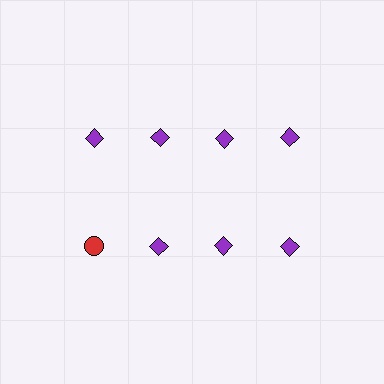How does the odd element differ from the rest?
It differs in both color (red instead of purple) and shape (circle instead of diamond).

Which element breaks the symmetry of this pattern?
The red circle in the second row, leftmost column breaks the symmetry. All other shapes are purple diamonds.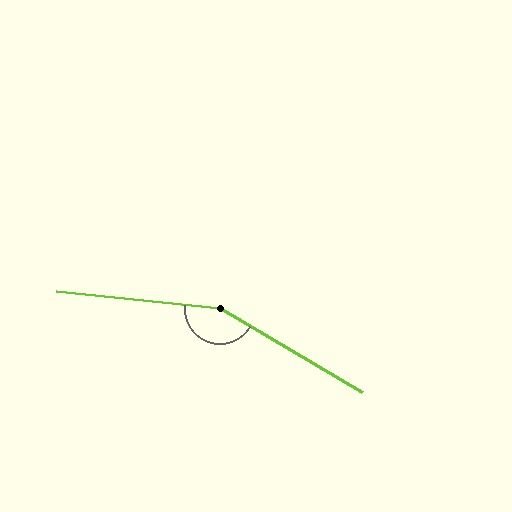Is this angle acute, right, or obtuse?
It is obtuse.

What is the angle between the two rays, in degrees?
Approximately 156 degrees.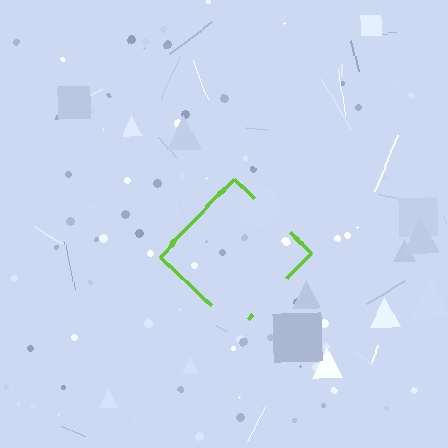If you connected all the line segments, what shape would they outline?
They would outline a diamond.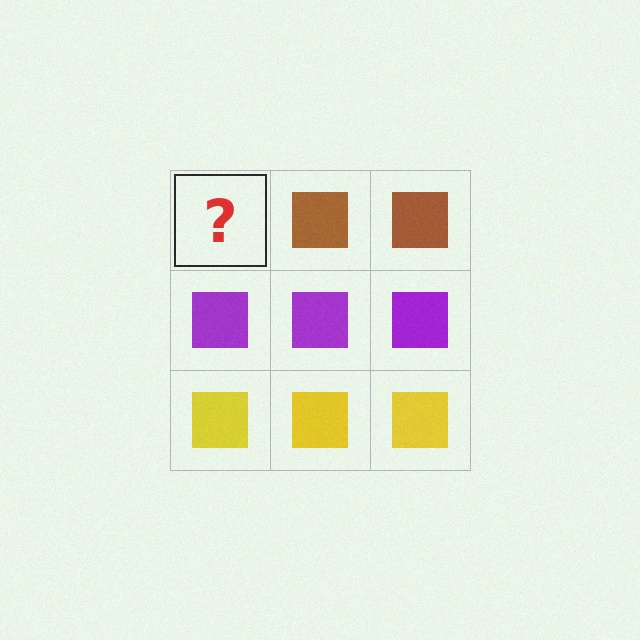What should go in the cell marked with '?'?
The missing cell should contain a brown square.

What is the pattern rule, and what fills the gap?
The rule is that each row has a consistent color. The gap should be filled with a brown square.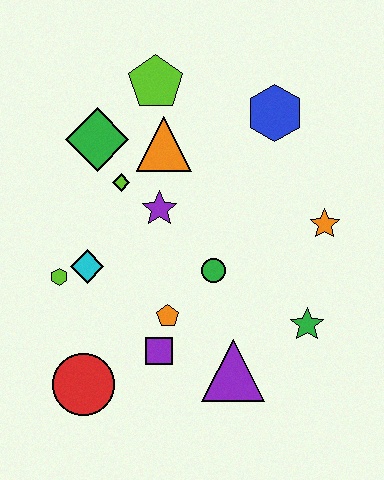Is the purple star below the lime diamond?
Yes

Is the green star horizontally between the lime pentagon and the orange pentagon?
No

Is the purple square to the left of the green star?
Yes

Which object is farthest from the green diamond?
The green star is farthest from the green diamond.